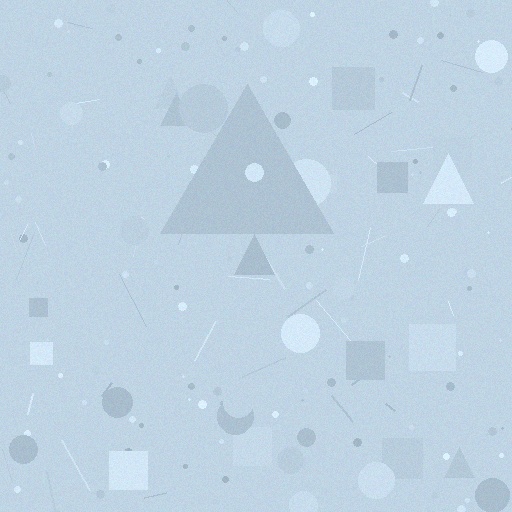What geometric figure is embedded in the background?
A triangle is embedded in the background.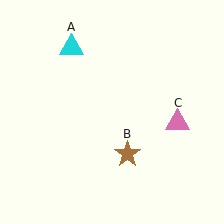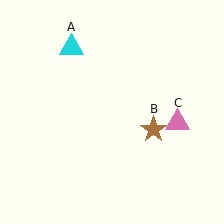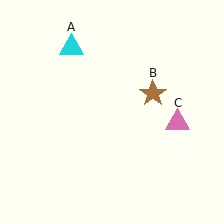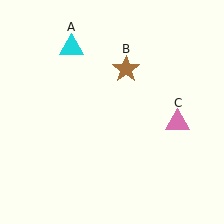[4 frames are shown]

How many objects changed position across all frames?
1 object changed position: brown star (object B).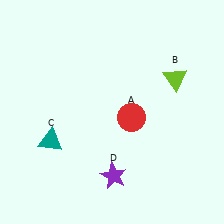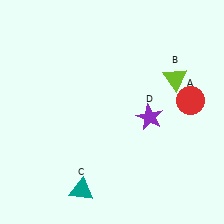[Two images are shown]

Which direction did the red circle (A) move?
The red circle (A) moved right.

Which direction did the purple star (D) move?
The purple star (D) moved up.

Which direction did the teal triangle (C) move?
The teal triangle (C) moved down.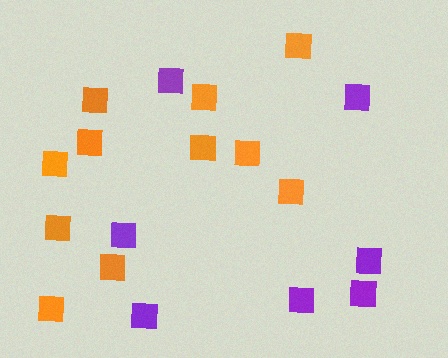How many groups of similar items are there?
There are 2 groups: one group of orange squares (11) and one group of purple squares (7).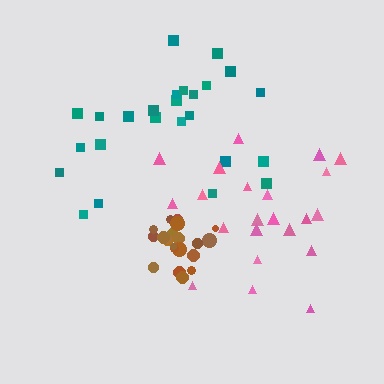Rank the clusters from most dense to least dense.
brown, teal, pink.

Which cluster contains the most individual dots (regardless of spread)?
Teal (25).